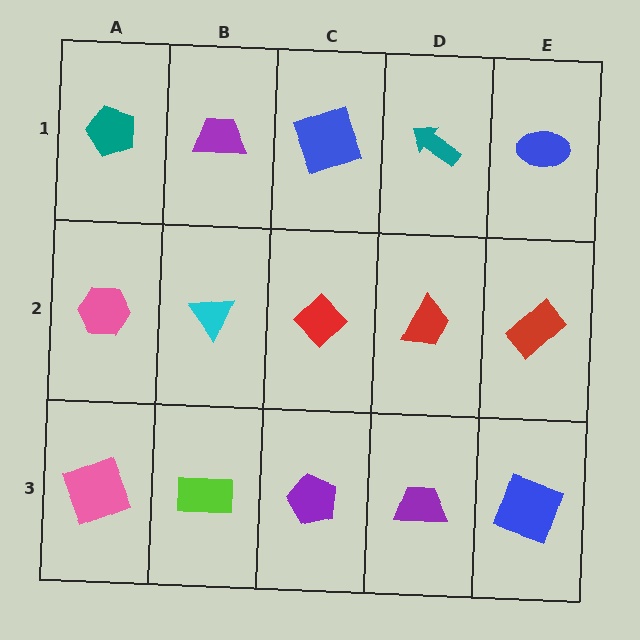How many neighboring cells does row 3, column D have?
3.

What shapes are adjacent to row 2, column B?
A purple trapezoid (row 1, column B), a lime rectangle (row 3, column B), a pink hexagon (row 2, column A), a red diamond (row 2, column C).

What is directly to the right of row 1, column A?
A purple trapezoid.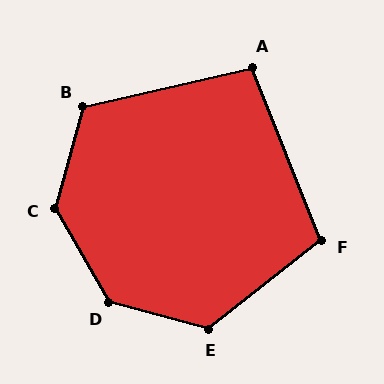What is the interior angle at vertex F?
Approximately 106 degrees (obtuse).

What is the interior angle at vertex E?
Approximately 127 degrees (obtuse).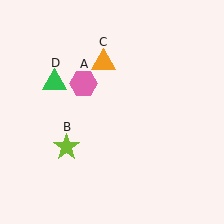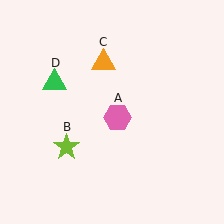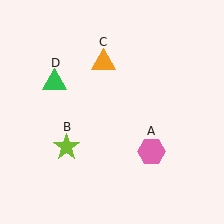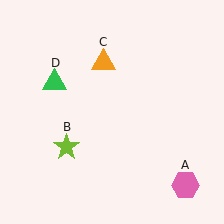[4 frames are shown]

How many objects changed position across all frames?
1 object changed position: pink hexagon (object A).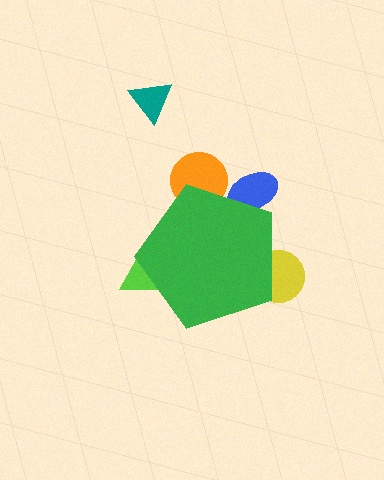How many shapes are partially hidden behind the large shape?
4 shapes are partially hidden.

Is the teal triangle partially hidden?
No, the teal triangle is fully visible.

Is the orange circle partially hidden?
Yes, the orange circle is partially hidden behind the green pentagon.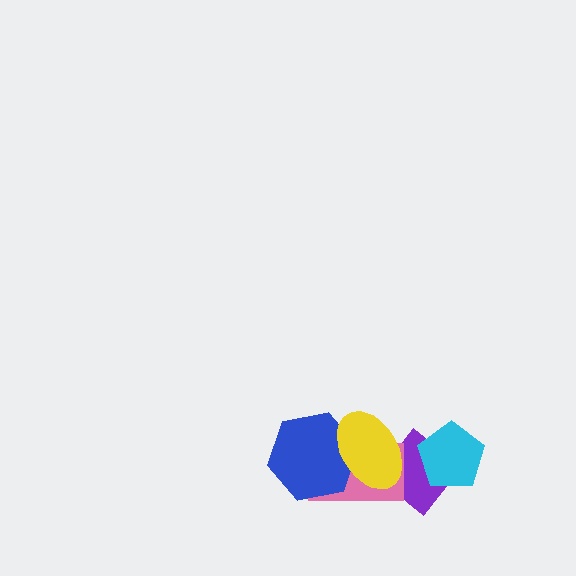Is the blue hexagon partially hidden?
Yes, it is partially covered by another shape.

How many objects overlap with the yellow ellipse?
3 objects overlap with the yellow ellipse.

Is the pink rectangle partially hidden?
Yes, it is partially covered by another shape.